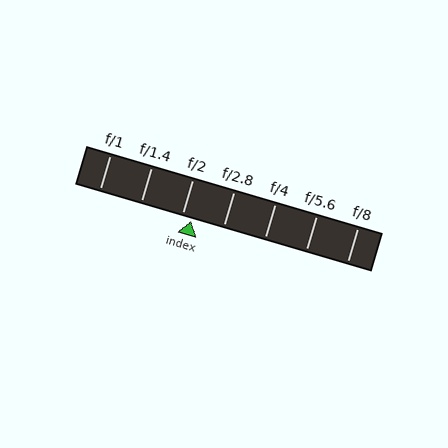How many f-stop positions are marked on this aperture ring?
There are 7 f-stop positions marked.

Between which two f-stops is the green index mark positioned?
The index mark is between f/2 and f/2.8.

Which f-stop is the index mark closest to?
The index mark is closest to f/2.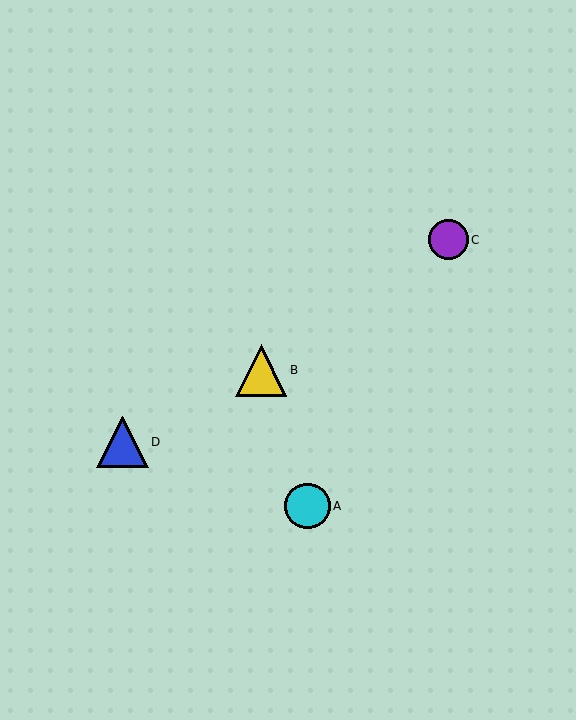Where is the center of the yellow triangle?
The center of the yellow triangle is at (261, 370).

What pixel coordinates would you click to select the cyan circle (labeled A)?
Click at (307, 506) to select the cyan circle A.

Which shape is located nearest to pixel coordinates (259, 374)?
The yellow triangle (labeled B) at (261, 370) is nearest to that location.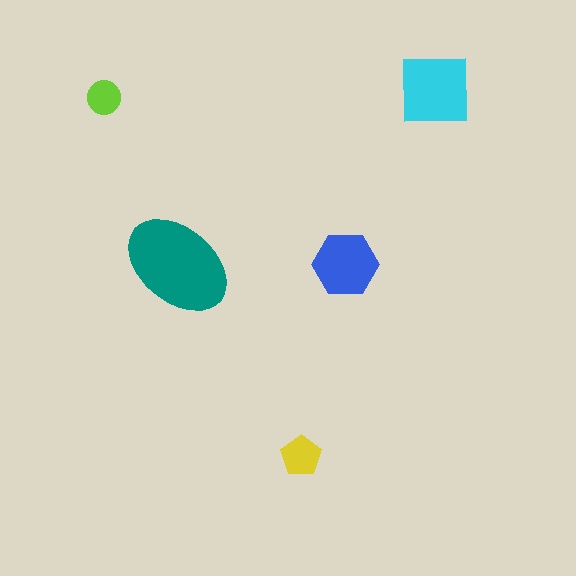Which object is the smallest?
The lime circle.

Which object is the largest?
The teal ellipse.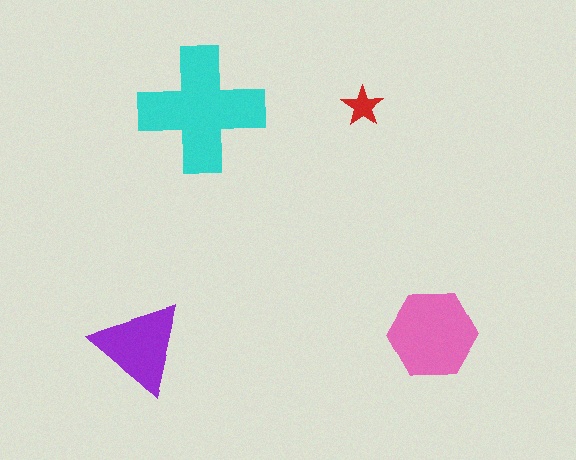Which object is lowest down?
The purple triangle is bottommost.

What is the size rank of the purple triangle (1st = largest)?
3rd.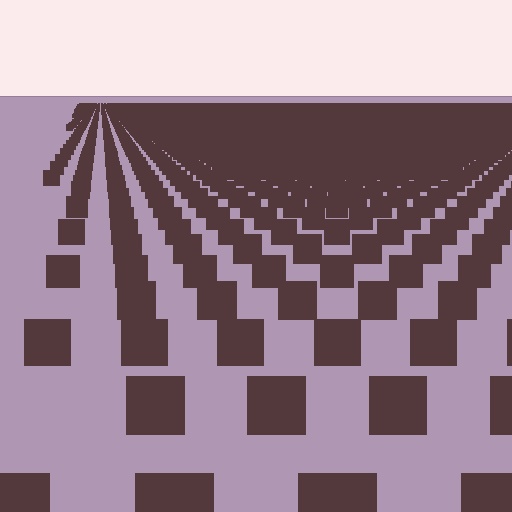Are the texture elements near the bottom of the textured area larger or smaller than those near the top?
Larger. Near the bottom, elements are closer to the viewer and appear at a bigger on-screen size.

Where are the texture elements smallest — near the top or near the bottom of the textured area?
Near the top.